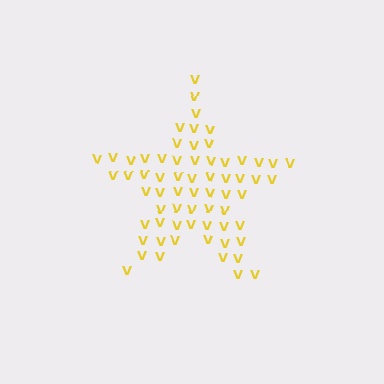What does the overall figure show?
The overall figure shows a star.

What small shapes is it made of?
It is made of small letter V's.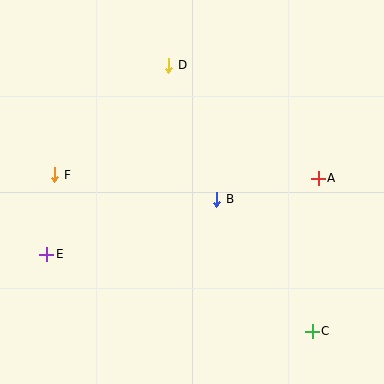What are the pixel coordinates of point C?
Point C is at (312, 331).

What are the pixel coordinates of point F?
Point F is at (55, 175).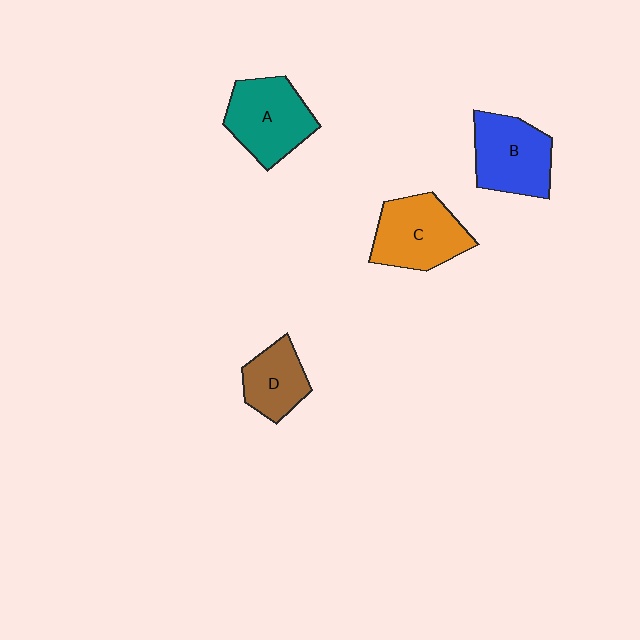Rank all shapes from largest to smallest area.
From largest to smallest: C (orange), A (teal), B (blue), D (brown).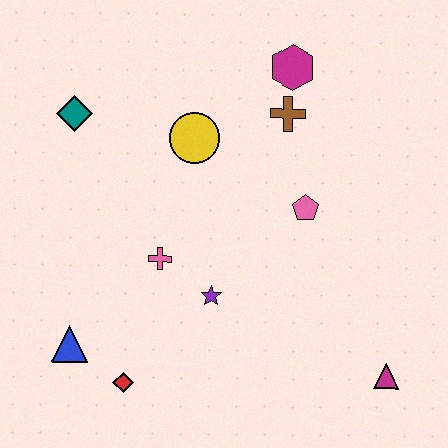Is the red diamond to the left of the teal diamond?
No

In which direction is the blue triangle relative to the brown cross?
The blue triangle is below the brown cross.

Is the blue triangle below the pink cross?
Yes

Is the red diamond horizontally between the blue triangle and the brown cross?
Yes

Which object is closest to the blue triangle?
The red diamond is closest to the blue triangle.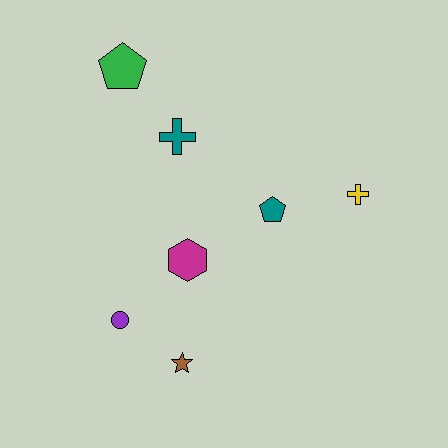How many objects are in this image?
There are 7 objects.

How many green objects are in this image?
There is 1 green object.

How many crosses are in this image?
There are 2 crosses.